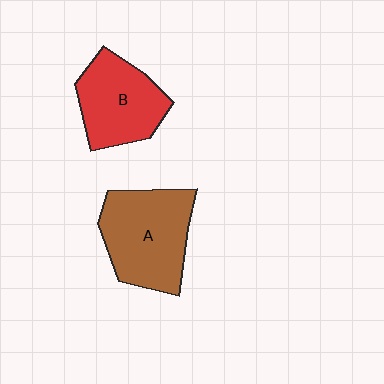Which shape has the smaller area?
Shape B (red).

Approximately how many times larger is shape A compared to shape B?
Approximately 1.2 times.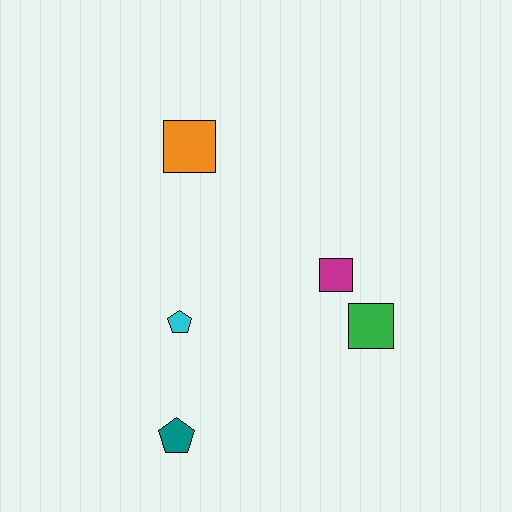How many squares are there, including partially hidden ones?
There are 3 squares.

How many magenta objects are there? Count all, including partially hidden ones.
There is 1 magenta object.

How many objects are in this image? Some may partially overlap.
There are 5 objects.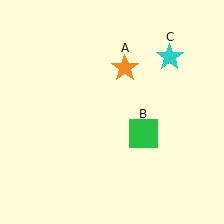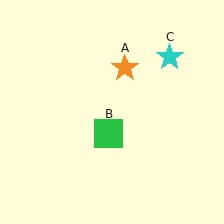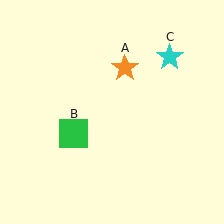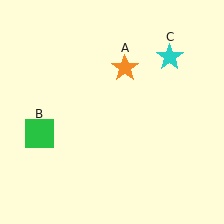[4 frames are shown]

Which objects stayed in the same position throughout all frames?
Orange star (object A) and cyan star (object C) remained stationary.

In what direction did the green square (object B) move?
The green square (object B) moved left.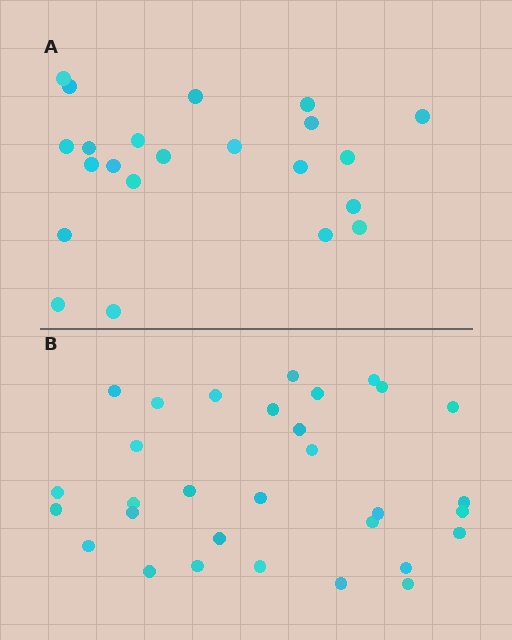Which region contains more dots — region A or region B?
Region B (the bottom region) has more dots.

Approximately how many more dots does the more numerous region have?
Region B has roughly 8 or so more dots than region A.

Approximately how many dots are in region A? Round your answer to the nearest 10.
About 20 dots. (The exact count is 22, which rounds to 20.)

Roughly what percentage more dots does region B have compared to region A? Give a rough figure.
About 40% more.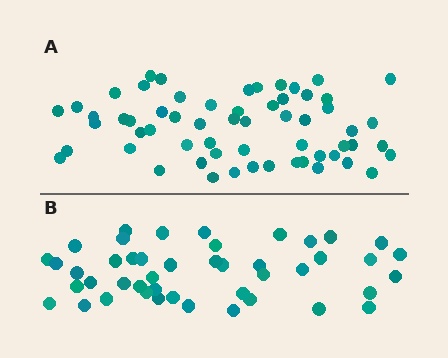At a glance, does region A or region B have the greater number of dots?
Region A (the top region) has more dots.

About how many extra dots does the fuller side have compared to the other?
Region A has approximately 15 more dots than region B.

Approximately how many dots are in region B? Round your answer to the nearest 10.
About 40 dots. (The exact count is 45, which rounds to 40.)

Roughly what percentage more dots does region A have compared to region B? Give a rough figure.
About 35% more.